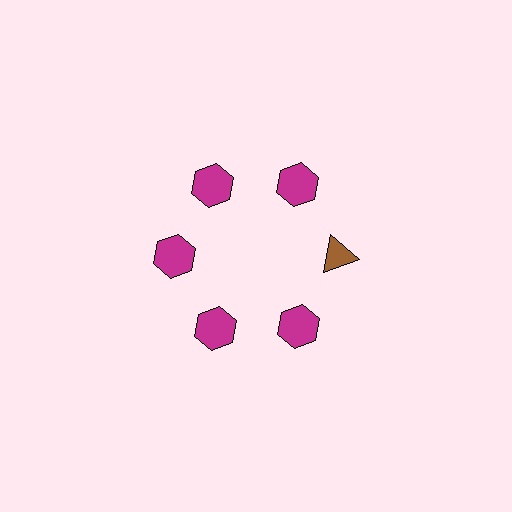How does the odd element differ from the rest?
It differs in both color (brown instead of magenta) and shape (triangle instead of hexagon).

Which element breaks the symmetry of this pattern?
The brown triangle at roughly the 3 o'clock position breaks the symmetry. All other shapes are magenta hexagons.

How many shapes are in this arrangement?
There are 6 shapes arranged in a ring pattern.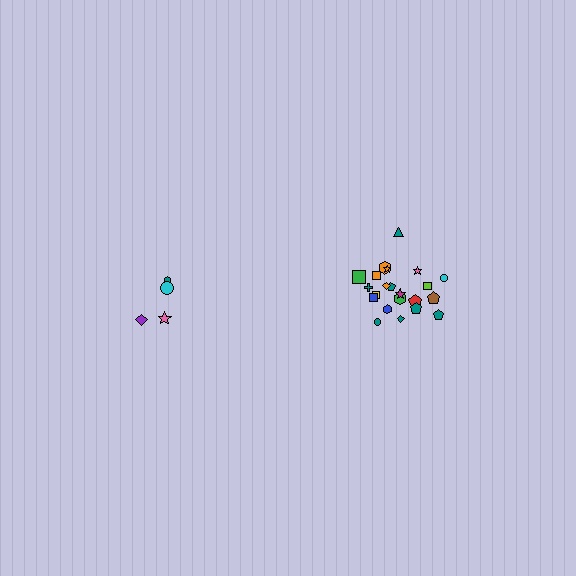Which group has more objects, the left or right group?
The right group.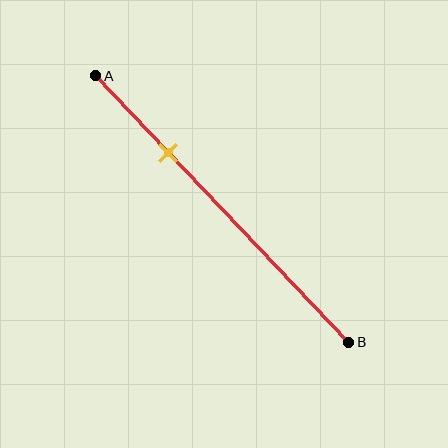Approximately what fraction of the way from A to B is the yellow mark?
The yellow mark is approximately 30% of the way from A to B.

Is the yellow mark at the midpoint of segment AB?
No, the mark is at about 30% from A, not at the 50% midpoint.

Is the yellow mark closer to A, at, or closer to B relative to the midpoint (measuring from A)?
The yellow mark is closer to point A than the midpoint of segment AB.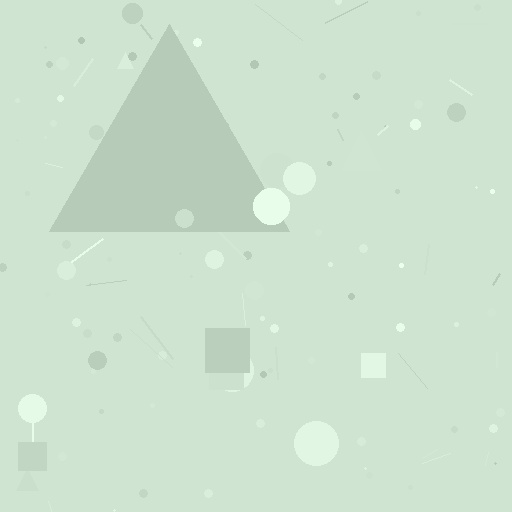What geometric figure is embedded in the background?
A triangle is embedded in the background.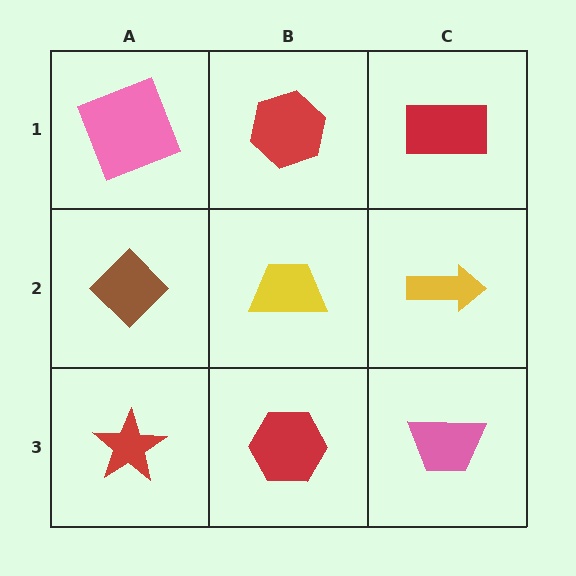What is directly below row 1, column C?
A yellow arrow.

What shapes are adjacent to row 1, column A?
A brown diamond (row 2, column A), a red hexagon (row 1, column B).